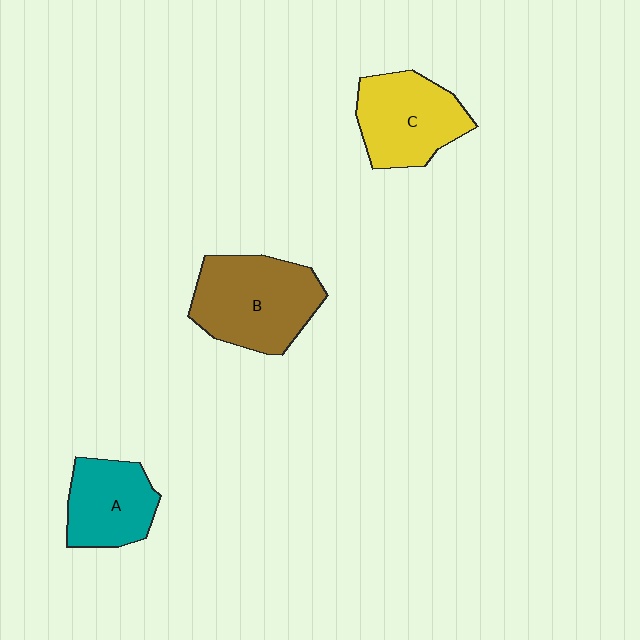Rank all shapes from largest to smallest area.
From largest to smallest: B (brown), C (yellow), A (teal).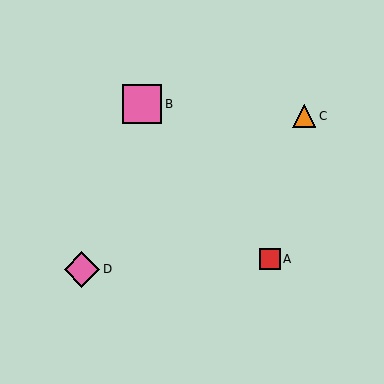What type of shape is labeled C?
Shape C is an orange triangle.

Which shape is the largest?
The pink square (labeled B) is the largest.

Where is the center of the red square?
The center of the red square is at (270, 259).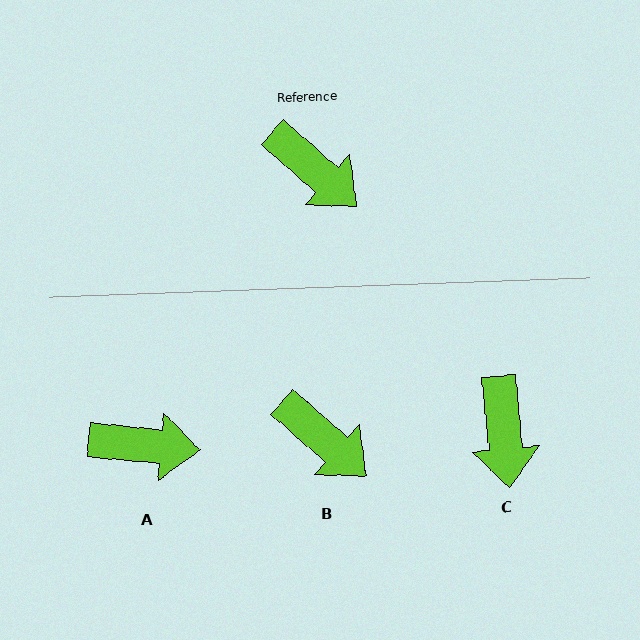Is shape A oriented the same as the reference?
No, it is off by about 36 degrees.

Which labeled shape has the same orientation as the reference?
B.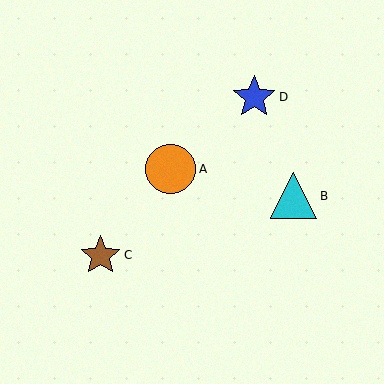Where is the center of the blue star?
The center of the blue star is at (254, 97).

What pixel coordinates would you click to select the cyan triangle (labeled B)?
Click at (294, 196) to select the cyan triangle B.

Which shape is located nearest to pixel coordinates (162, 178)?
The orange circle (labeled A) at (171, 169) is nearest to that location.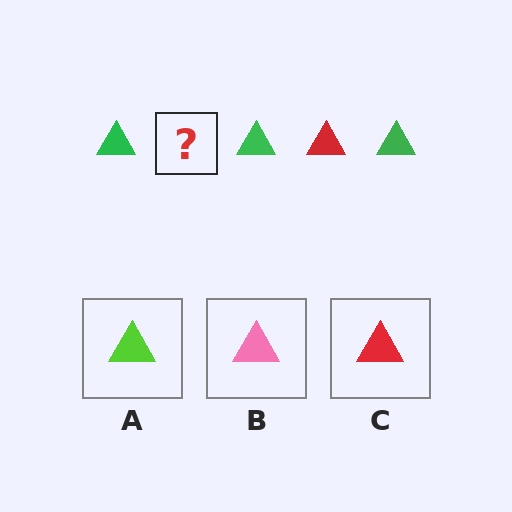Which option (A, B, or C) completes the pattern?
C.